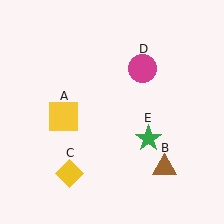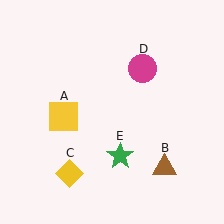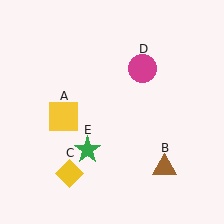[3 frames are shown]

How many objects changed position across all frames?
1 object changed position: green star (object E).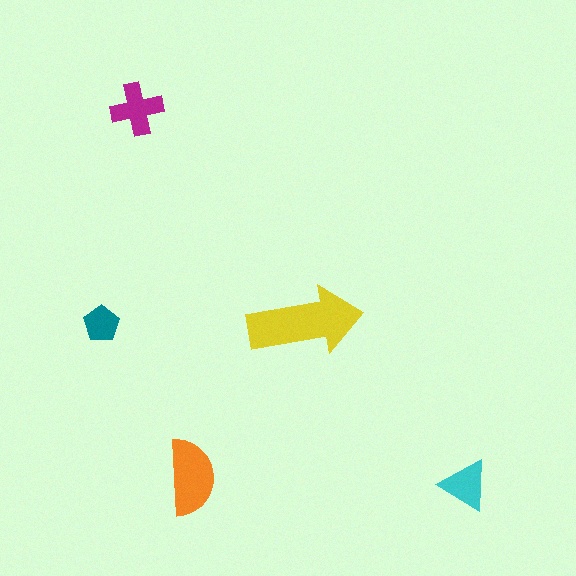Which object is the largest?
The yellow arrow.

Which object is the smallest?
The teal pentagon.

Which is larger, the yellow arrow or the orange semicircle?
The yellow arrow.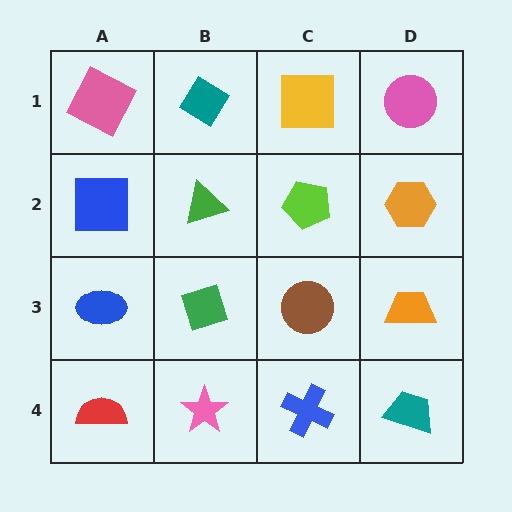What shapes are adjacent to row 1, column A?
A blue square (row 2, column A), a teal diamond (row 1, column B).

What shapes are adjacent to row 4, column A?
A blue ellipse (row 3, column A), a pink star (row 4, column B).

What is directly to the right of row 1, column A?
A teal diamond.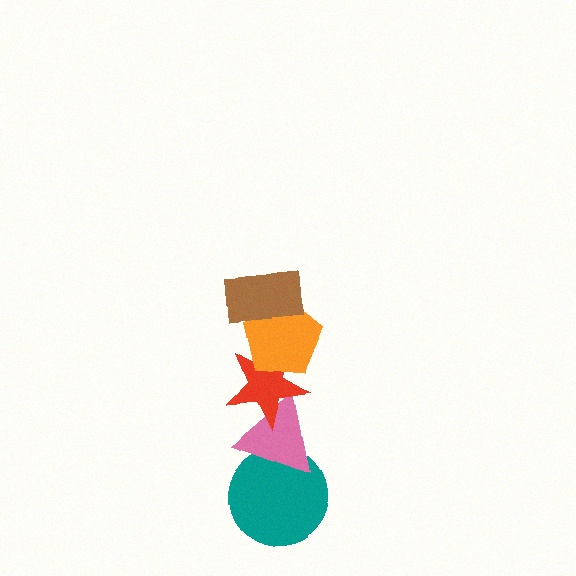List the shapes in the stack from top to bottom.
From top to bottom: the brown rectangle, the orange pentagon, the red star, the pink triangle, the teal circle.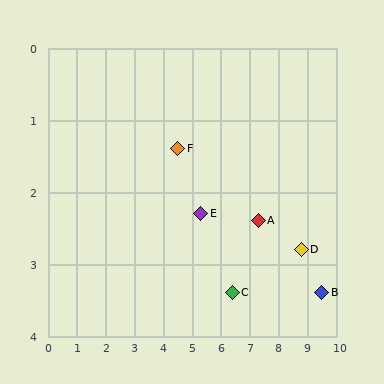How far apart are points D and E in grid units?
Points D and E are about 3.5 grid units apart.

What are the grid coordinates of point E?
Point E is at approximately (5.3, 2.3).